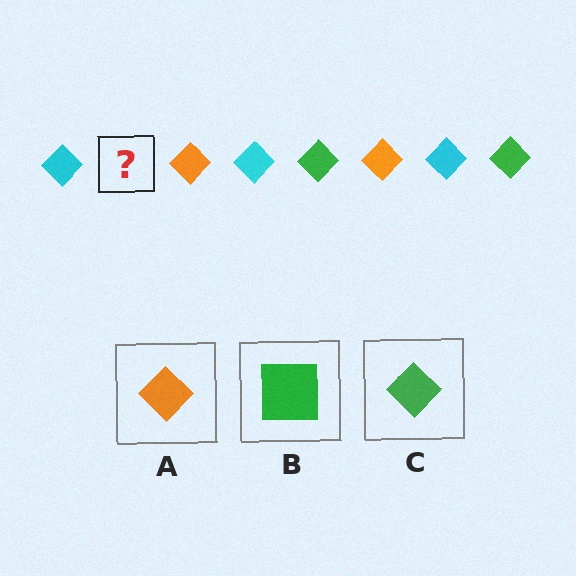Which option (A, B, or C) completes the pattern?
C.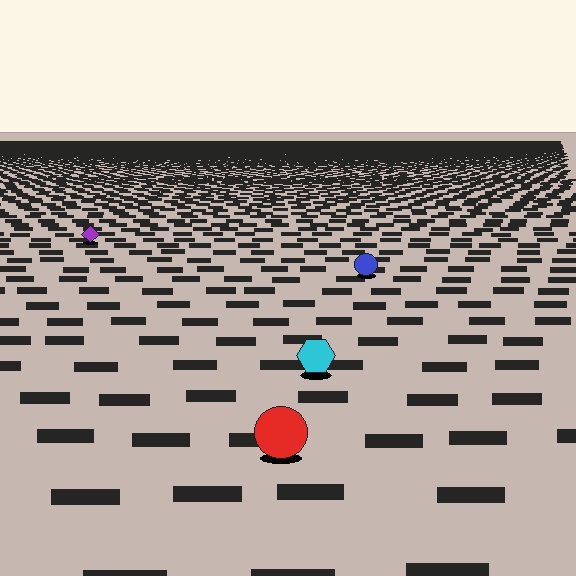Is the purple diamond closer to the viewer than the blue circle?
No. The blue circle is closer — you can tell from the texture gradient: the ground texture is coarser near it.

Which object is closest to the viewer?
The red circle is closest. The texture marks near it are larger and more spread out.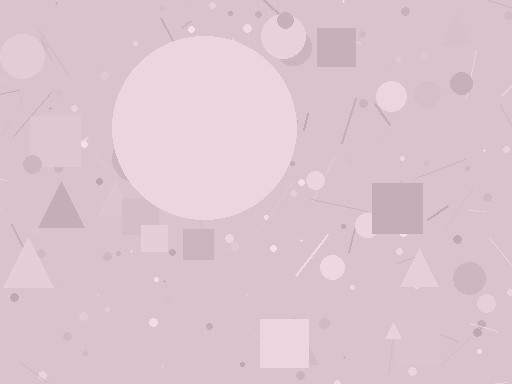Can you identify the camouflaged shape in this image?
The camouflaged shape is a circle.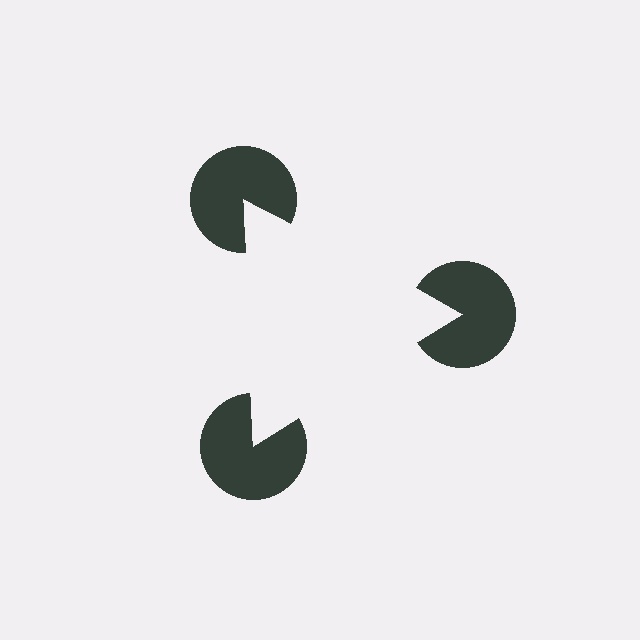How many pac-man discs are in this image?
There are 3 — one at each vertex of the illusory triangle.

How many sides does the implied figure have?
3 sides.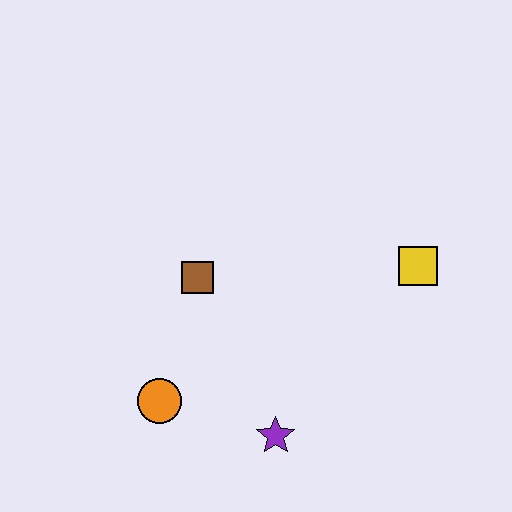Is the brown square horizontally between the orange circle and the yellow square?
Yes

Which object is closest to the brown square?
The orange circle is closest to the brown square.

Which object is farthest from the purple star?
The yellow square is farthest from the purple star.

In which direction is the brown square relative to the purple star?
The brown square is above the purple star.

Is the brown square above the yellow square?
No